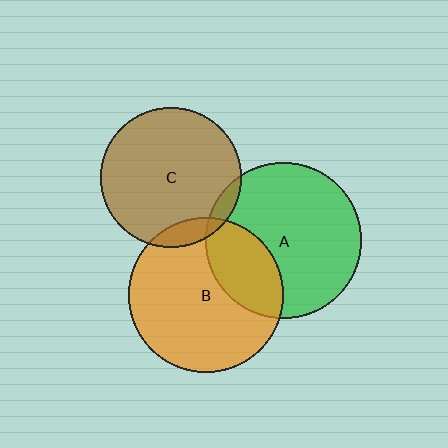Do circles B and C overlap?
Yes.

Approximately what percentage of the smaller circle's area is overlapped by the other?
Approximately 10%.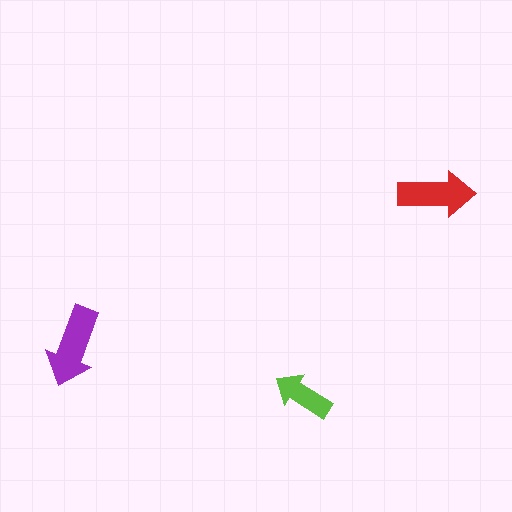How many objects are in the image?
There are 3 objects in the image.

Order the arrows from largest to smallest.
the purple one, the red one, the lime one.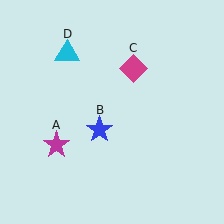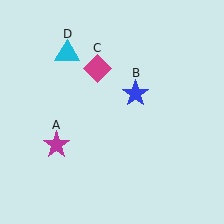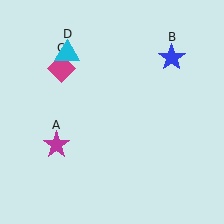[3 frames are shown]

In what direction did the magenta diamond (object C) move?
The magenta diamond (object C) moved left.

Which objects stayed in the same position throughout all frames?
Magenta star (object A) and cyan triangle (object D) remained stationary.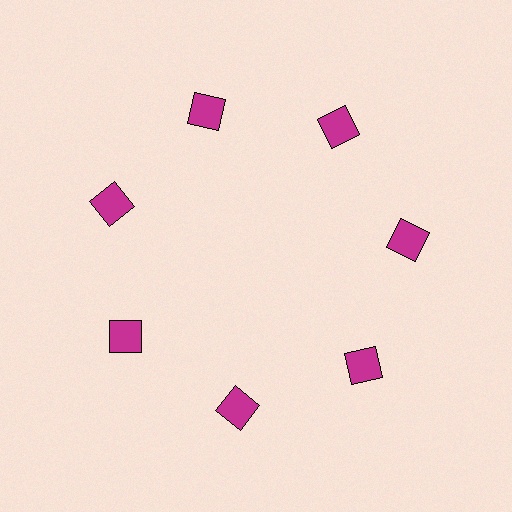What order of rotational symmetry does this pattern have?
This pattern has 7-fold rotational symmetry.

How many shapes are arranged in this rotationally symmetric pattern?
There are 7 shapes, arranged in 7 groups of 1.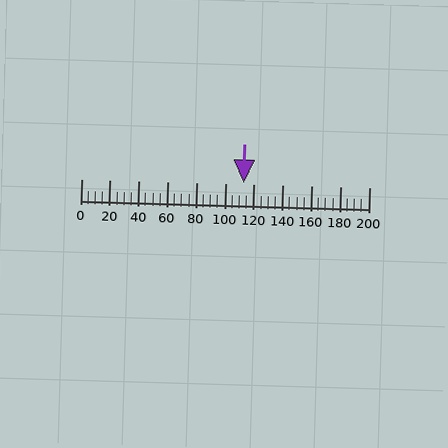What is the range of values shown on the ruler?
The ruler shows values from 0 to 200.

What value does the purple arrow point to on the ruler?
The purple arrow points to approximately 113.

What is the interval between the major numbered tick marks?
The major tick marks are spaced 20 units apart.